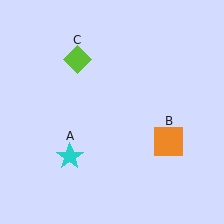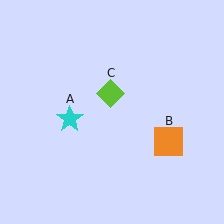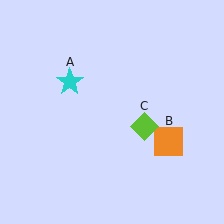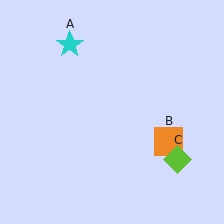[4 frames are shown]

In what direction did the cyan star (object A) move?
The cyan star (object A) moved up.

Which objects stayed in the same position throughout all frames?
Orange square (object B) remained stationary.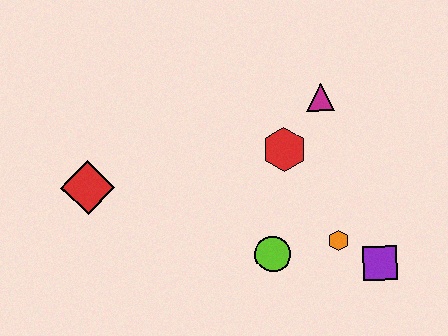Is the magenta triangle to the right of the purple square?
No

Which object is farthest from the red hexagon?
The red diamond is farthest from the red hexagon.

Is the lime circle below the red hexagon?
Yes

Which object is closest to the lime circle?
The orange hexagon is closest to the lime circle.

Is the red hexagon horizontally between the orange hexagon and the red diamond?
Yes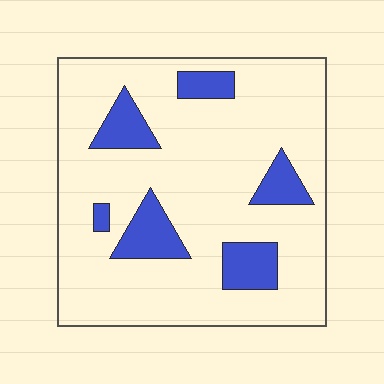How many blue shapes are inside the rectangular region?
6.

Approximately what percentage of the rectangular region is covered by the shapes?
Approximately 15%.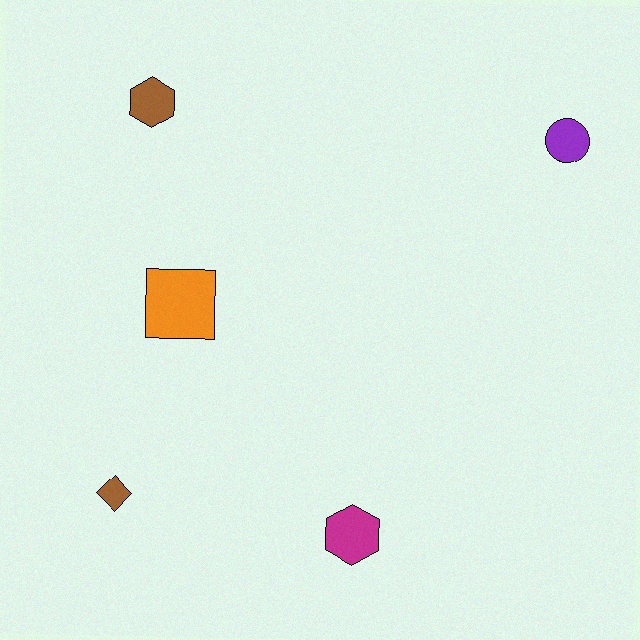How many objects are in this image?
There are 5 objects.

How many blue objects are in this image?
There are no blue objects.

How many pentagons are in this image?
There are no pentagons.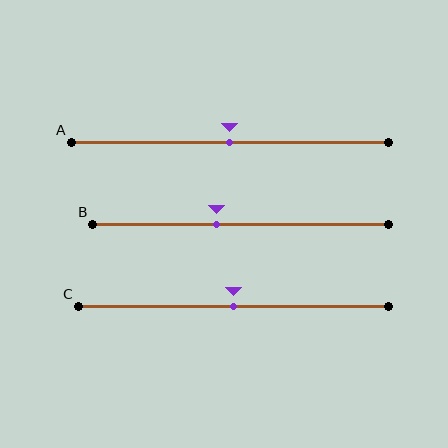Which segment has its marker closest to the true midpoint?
Segment A has its marker closest to the true midpoint.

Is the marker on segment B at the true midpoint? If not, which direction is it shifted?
No, the marker on segment B is shifted to the left by about 8% of the segment length.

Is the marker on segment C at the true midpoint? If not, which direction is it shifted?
Yes, the marker on segment C is at the true midpoint.